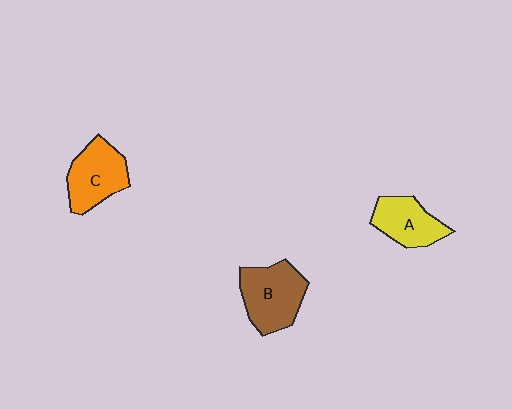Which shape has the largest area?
Shape B (brown).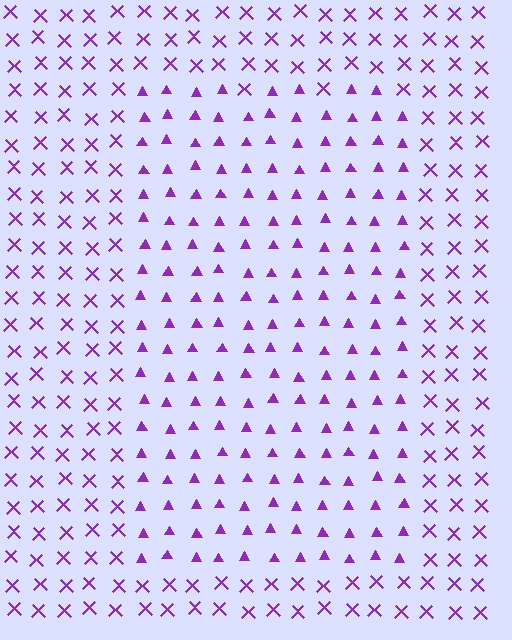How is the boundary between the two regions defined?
The boundary is defined by a change in element shape: triangles inside vs. X marks outside. All elements share the same color and spacing.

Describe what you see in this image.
The image is filled with small purple elements arranged in a uniform grid. A rectangle-shaped region contains triangles, while the surrounding area contains X marks. The boundary is defined purely by the change in element shape.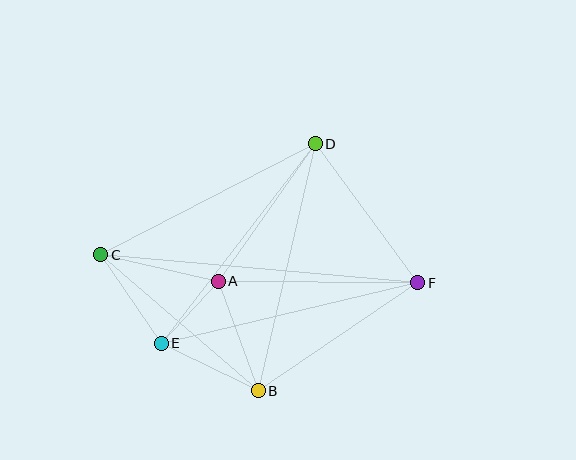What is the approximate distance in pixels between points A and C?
The distance between A and C is approximately 120 pixels.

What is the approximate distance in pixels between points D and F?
The distance between D and F is approximately 173 pixels.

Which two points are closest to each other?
Points A and E are closest to each other.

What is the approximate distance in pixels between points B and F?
The distance between B and F is approximately 192 pixels.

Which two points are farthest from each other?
Points C and F are farthest from each other.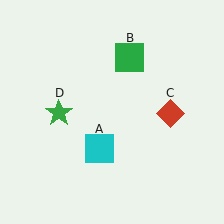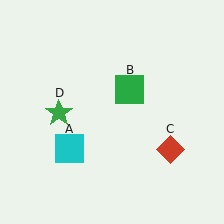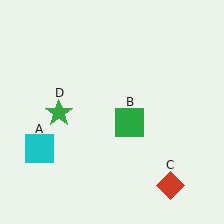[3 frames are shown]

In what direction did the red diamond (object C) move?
The red diamond (object C) moved down.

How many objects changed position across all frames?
3 objects changed position: cyan square (object A), green square (object B), red diamond (object C).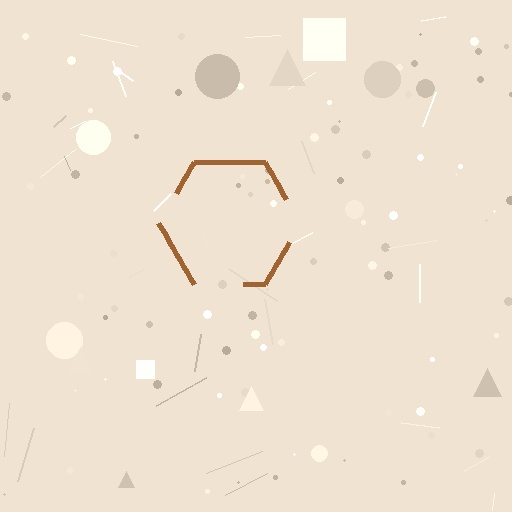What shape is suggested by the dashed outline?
The dashed outline suggests a hexagon.